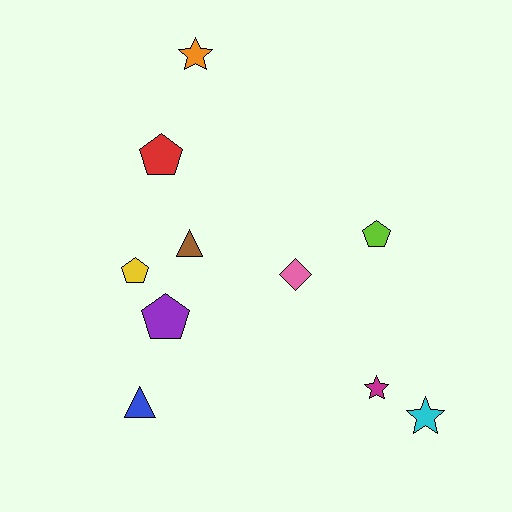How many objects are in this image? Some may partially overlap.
There are 10 objects.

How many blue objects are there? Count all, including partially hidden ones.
There is 1 blue object.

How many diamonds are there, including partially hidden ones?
There is 1 diamond.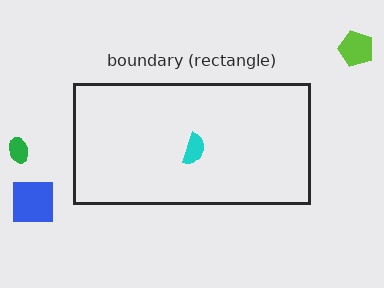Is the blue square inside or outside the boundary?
Outside.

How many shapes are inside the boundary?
1 inside, 3 outside.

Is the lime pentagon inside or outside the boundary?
Outside.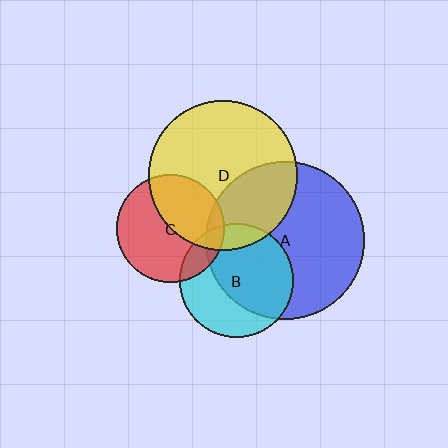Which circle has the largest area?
Circle A (blue).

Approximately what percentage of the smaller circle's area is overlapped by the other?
Approximately 30%.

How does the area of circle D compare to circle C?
Approximately 1.9 times.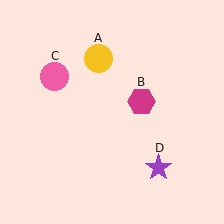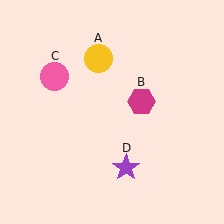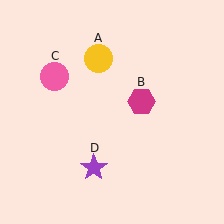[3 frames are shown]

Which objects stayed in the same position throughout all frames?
Yellow circle (object A) and magenta hexagon (object B) and pink circle (object C) remained stationary.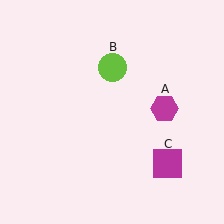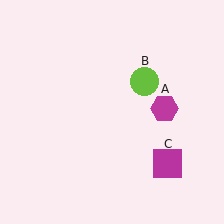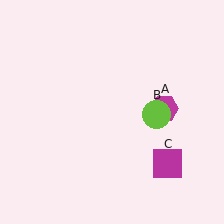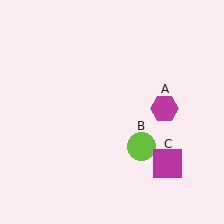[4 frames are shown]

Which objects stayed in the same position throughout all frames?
Magenta hexagon (object A) and magenta square (object C) remained stationary.